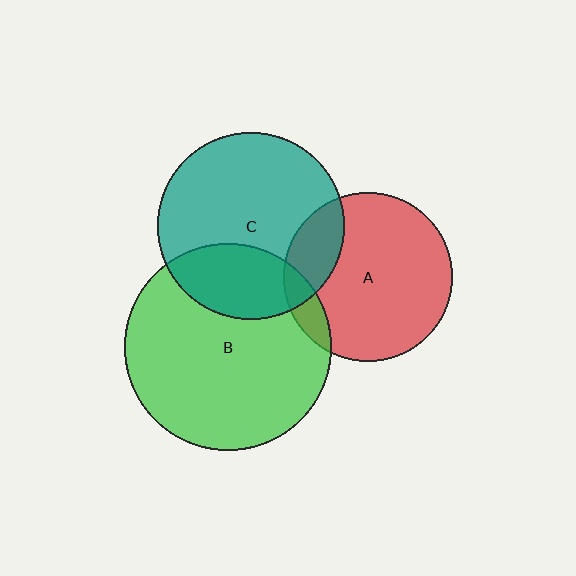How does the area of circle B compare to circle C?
Approximately 1.2 times.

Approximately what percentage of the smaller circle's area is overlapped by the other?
Approximately 30%.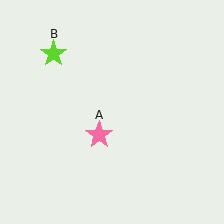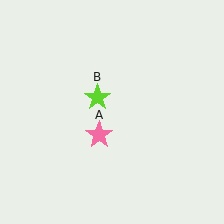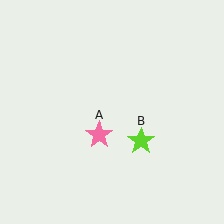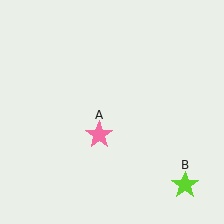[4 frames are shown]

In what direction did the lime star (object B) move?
The lime star (object B) moved down and to the right.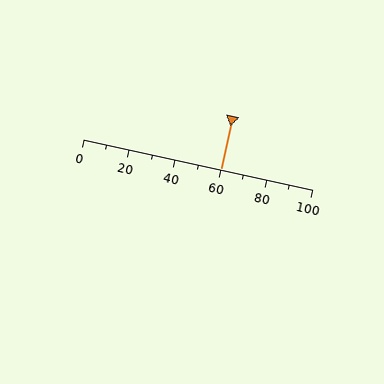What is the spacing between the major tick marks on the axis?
The major ticks are spaced 20 apart.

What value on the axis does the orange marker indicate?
The marker indicates approximately 60.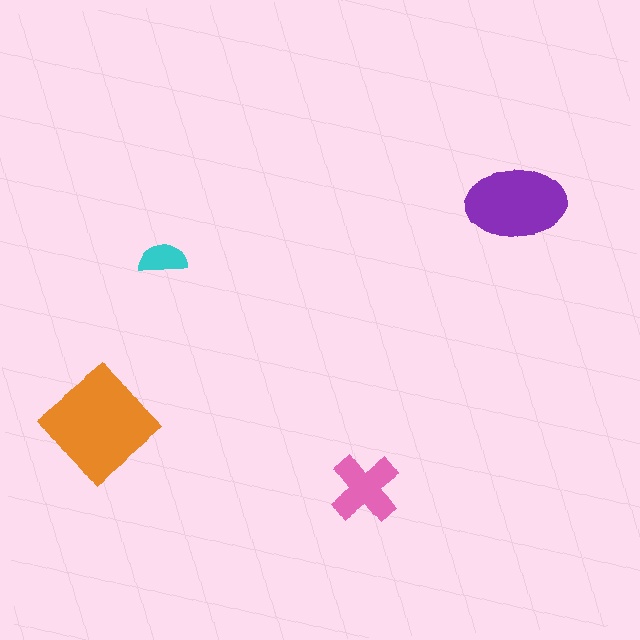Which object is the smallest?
The cyan semicircle.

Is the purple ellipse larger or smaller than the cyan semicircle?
Larger.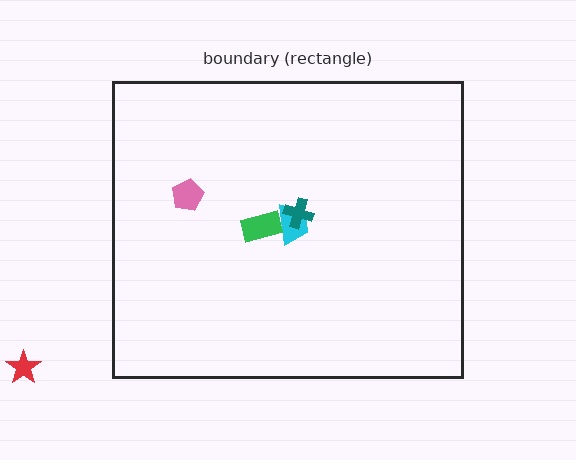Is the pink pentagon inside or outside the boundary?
Inside.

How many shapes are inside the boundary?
4 inside, 1 outside.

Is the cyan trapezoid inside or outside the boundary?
Inside.